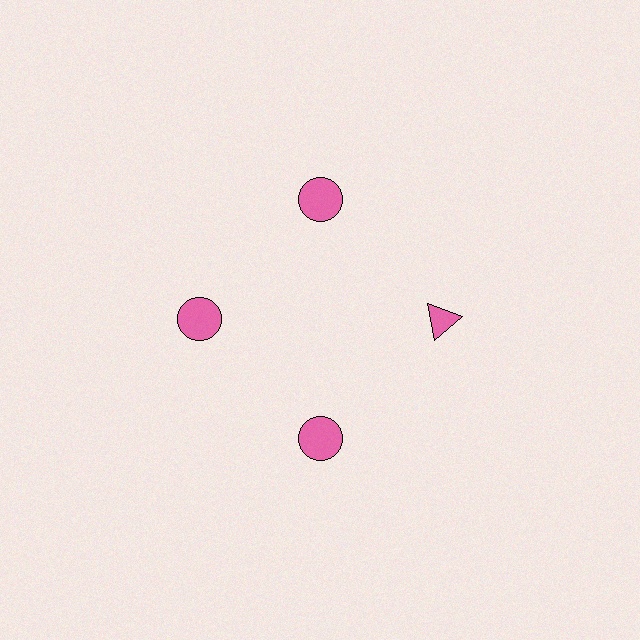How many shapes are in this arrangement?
There are 4 shapes arranged in a ring pattern.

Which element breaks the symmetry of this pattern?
The pink triangle at roughly the 3 o'clock position breaks the symmetry. All other shapes are pink circles.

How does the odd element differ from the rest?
It has a different shape: triangle instead of circle.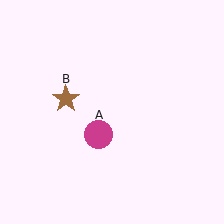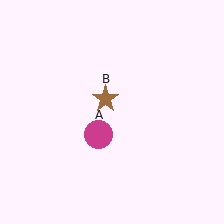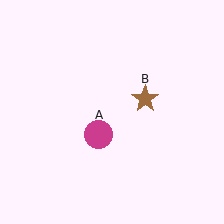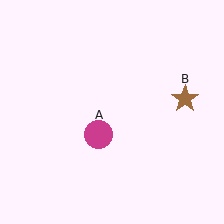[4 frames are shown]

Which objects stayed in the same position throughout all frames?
Magenta circle (object A) remained stationary.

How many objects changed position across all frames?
1 object changed position: brown star (object B).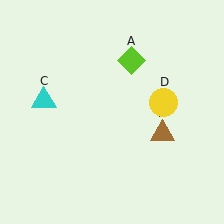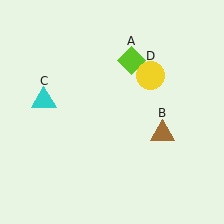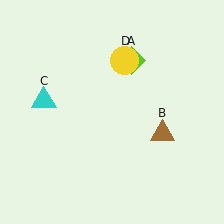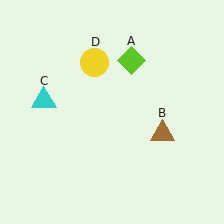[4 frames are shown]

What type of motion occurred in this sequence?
The yellow circle (object D) rotated counterclockwise around the center of the scene.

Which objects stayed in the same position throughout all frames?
Lime diamond (object A) and brown triangle (object B) and cyan triangle (object C) remained stationary.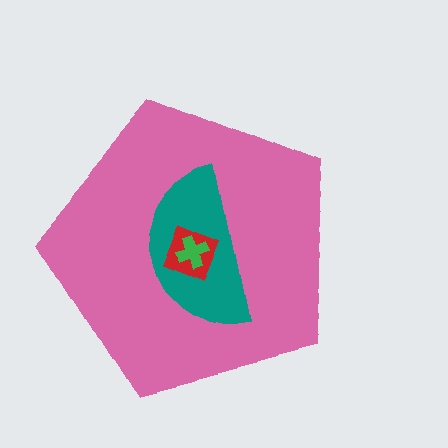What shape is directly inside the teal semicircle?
The red diamond.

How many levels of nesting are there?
4.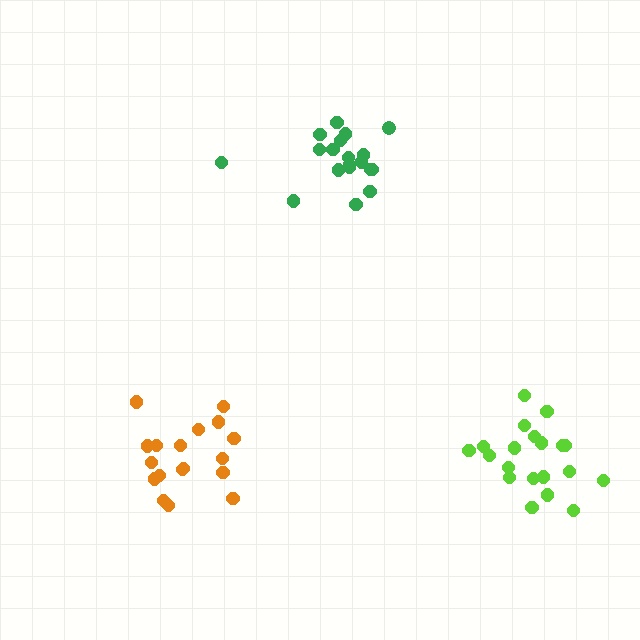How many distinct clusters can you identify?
There are 3 distinct clusters.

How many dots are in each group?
Group 1: 20 dots, Group 2: 19 dots, Group 3: 18 dots (57 total).